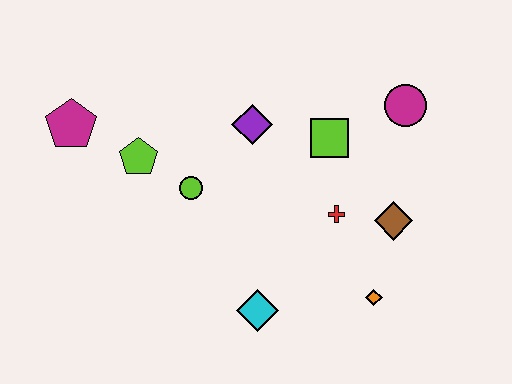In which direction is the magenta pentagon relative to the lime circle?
The magenta pentagon is to the left of the lime circle.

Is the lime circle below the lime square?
Yes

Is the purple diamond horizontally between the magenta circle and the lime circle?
Yes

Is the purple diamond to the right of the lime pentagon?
Yes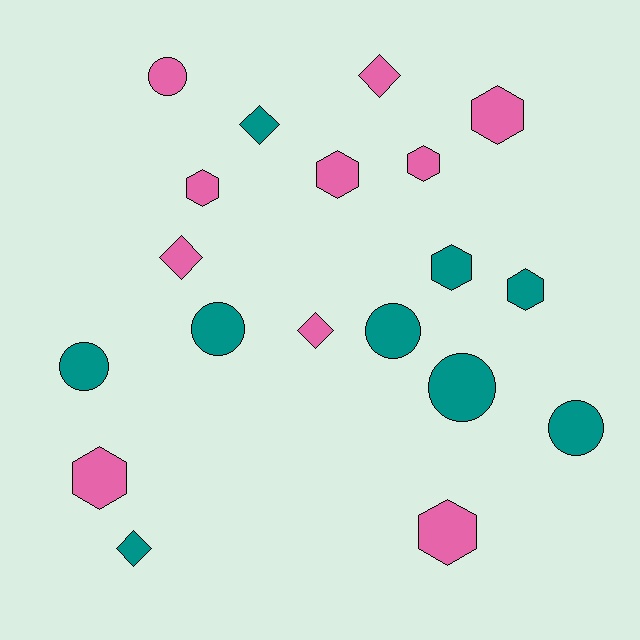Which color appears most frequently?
Pink, with 10 objects.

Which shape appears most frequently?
Hexagon, with 8 objects.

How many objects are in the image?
There are 19 objects.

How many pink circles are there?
There is 1 pink circle.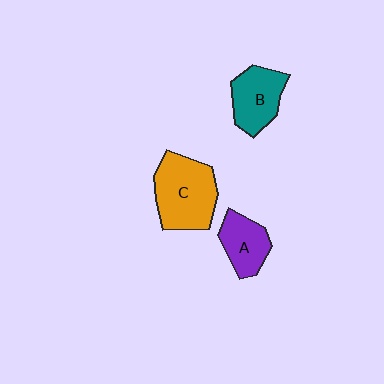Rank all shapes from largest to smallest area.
From largest to smallest: C (orange), B (teal), A (purple).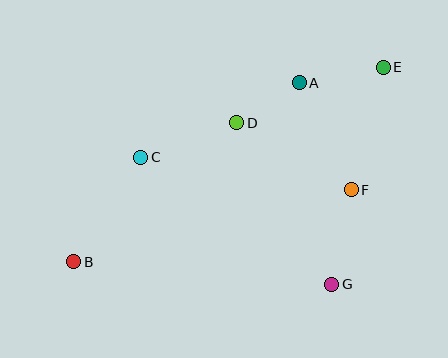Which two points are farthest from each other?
Points B and E are farthest from each other.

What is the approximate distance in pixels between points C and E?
The distance between C and E is approximately 259 pixels.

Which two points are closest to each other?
Points A and D are closest to each other.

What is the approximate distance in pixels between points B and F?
The distance between B and F is approximately 287 pixels.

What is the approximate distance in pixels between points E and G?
The distance between E and G is approximately 223 pixels.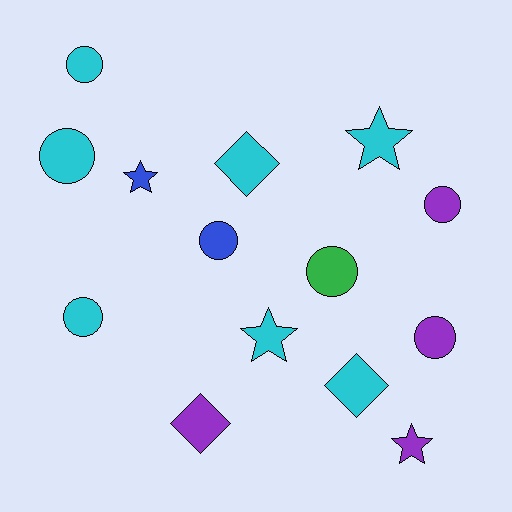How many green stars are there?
There are no green stars.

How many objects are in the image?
There are 14 objects.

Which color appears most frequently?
Cyan, with 7 objects.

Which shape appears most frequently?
Circle, with 7 objects.